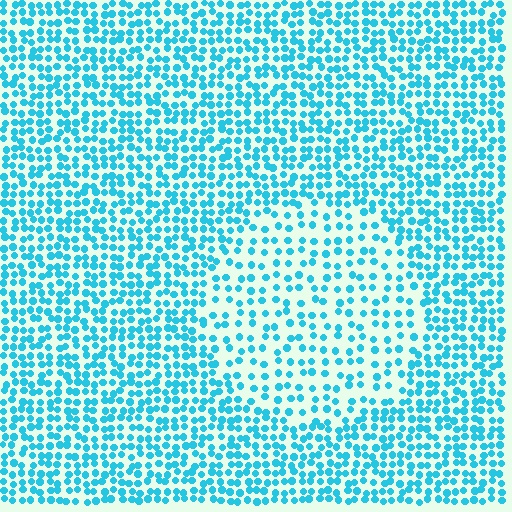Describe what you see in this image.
The image contains small cyan elements arranged at two different densities. A circle-shaped region is visible where the elements are less densely packed than the surrounding area.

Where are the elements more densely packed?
The elements are more densely packed outside the circle boundary.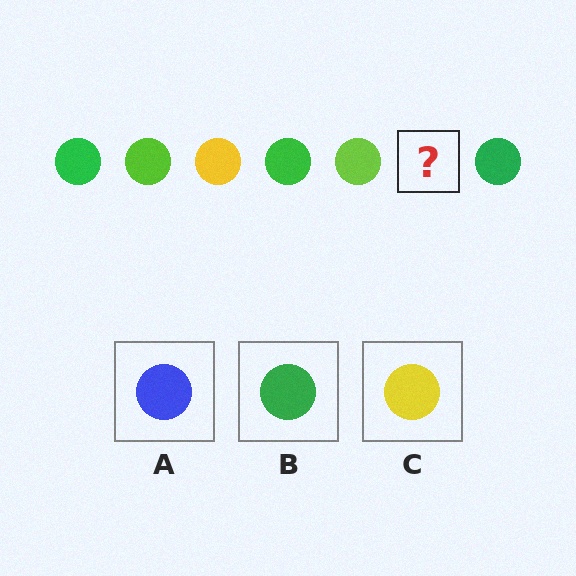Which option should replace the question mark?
Option C.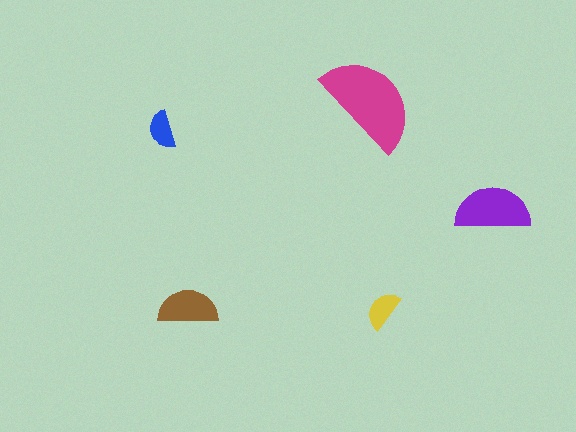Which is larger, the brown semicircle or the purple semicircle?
The purple one.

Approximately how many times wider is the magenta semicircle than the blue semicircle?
About 2.5 times wider.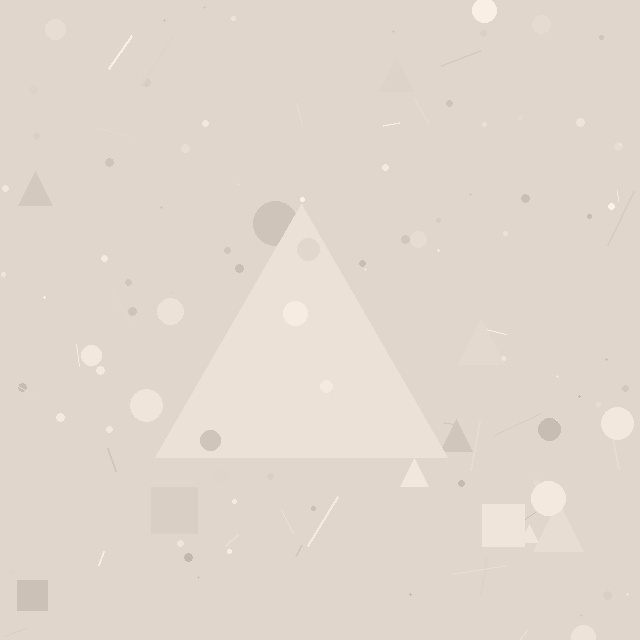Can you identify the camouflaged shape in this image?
The camouflaged shape is a triangle.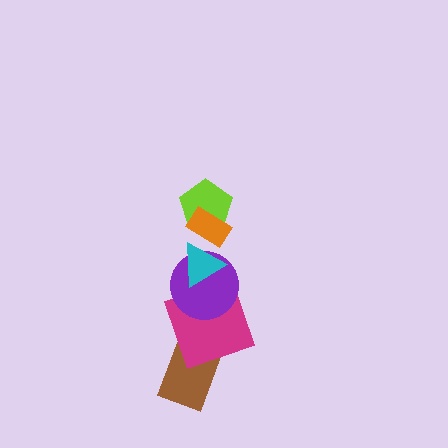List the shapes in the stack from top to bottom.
From top to bottom: the orange rectangle, the lime pentagon, the cyan triangle, the purple circle, the magenta square, the brown rectangle.